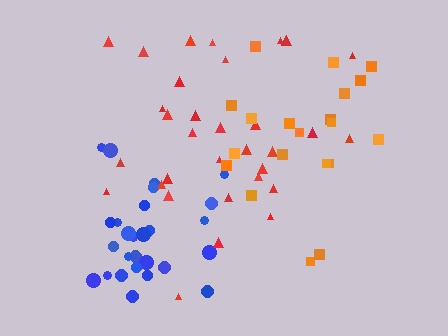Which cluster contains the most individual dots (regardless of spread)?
Red (33).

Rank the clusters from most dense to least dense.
blue, red, orange.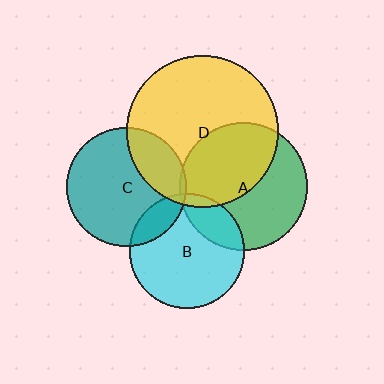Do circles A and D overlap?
Yes.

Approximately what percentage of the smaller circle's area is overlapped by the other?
Approximately 50%.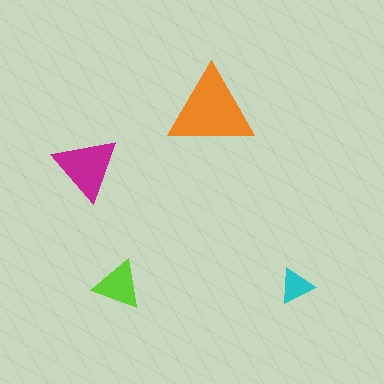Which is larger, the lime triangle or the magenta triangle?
The magenta one.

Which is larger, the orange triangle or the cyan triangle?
The orange one.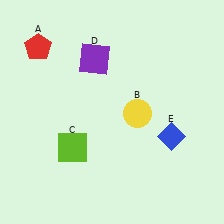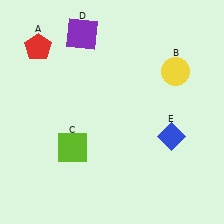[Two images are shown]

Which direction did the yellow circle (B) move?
The yellow circle (B) moved up.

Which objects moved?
The objects that moved are: the yellow circle (B), the purple square (D).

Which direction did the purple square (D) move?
The purple square (D) moved up.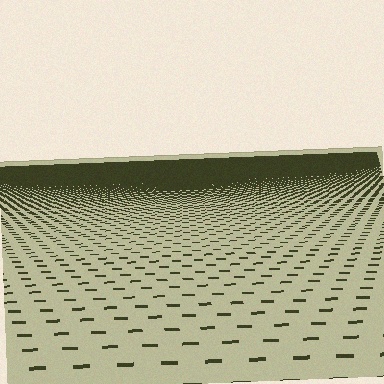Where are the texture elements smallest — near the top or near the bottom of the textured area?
Near the top.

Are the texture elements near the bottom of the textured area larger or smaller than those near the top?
Larger. Near the bottom, elements are closer to the viewer and appear at a bigger on-screen size.